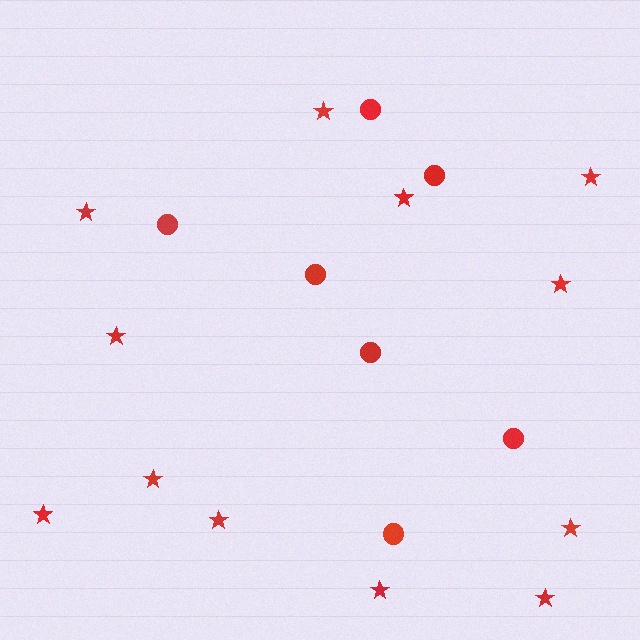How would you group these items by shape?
There are 2 groups: one group of circles (7) and one group of stars (12).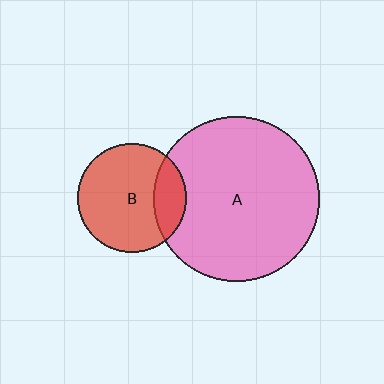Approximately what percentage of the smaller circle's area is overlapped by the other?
Approximately 20%.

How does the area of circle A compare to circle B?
Approximately 2.3 times.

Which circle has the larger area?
Circle A (pink).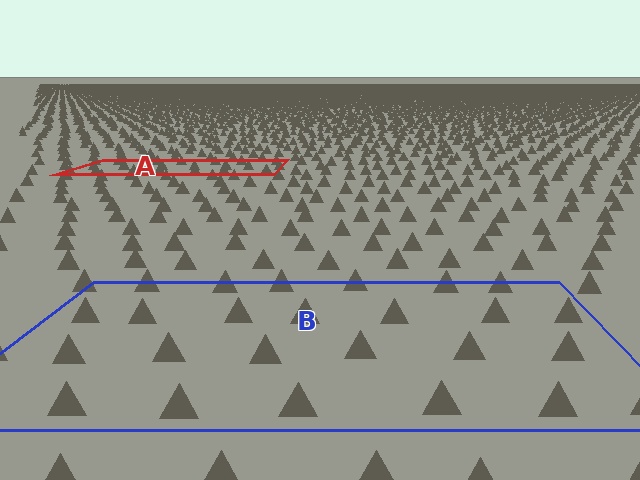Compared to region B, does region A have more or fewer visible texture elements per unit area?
Region A has more texture elements per unit area — they are packed more densely because it is farther away.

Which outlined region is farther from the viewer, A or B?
Region A is farther from the viewer — the texture elements inside it appear smaller and more densely packed.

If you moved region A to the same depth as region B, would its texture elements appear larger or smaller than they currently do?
They would appear larger. At a closer depth, the same texture elements are projected at a bigger on-screen size.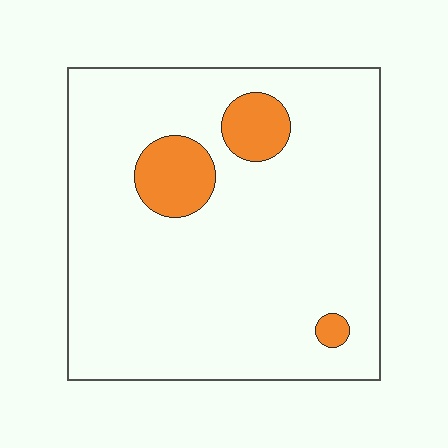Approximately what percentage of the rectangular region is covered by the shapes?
Approximately 10%.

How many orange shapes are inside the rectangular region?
3.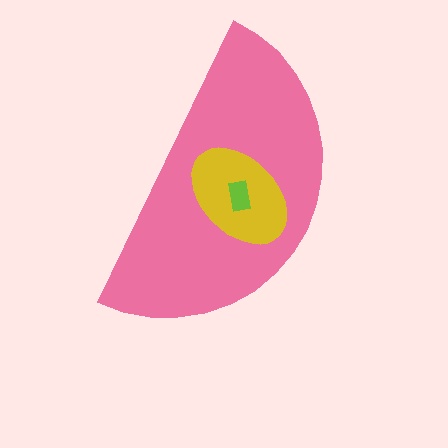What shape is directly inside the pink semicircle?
The yellow ellipse.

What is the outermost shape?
The pink semicircle.